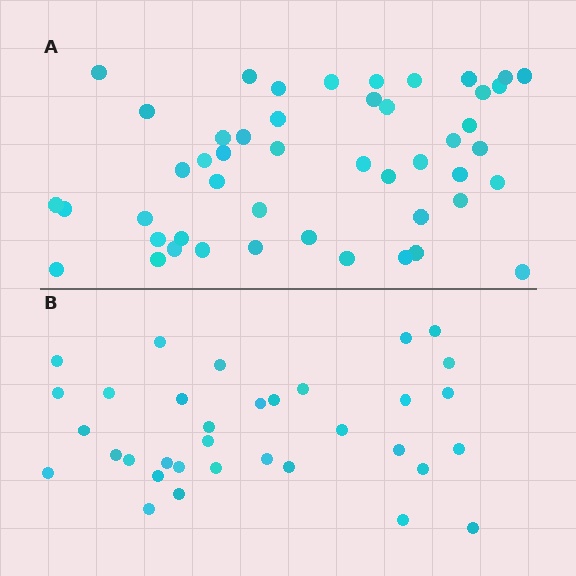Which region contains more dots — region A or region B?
Region A (the top region) has more dots.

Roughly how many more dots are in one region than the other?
Region A has approximately 15 more dots than region B.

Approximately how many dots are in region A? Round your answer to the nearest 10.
About 50 dots. (The exact count is 48, which rounds to 50.)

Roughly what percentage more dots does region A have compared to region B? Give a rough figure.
About 40% more.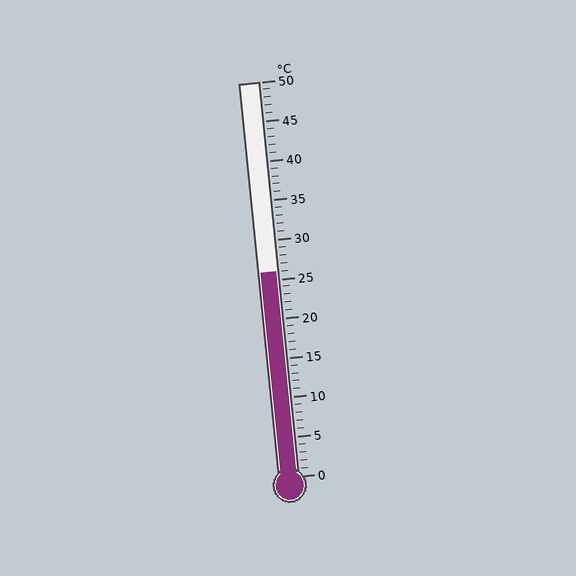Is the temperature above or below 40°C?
The temperature is below 40°C.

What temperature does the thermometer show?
The thermometer shows approximately 26°C.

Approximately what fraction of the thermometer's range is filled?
The thermometer is filled to approximately 50% of its range.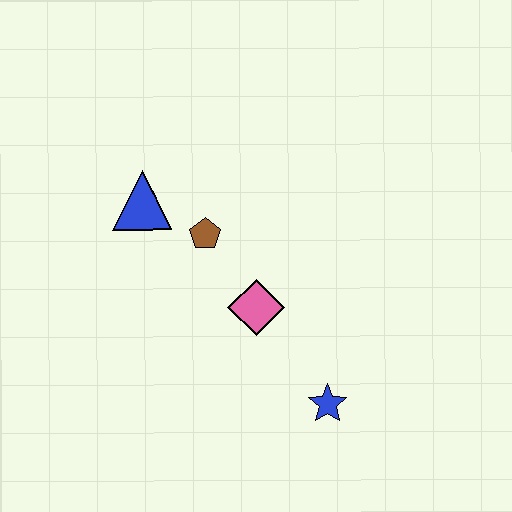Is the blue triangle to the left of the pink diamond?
Yes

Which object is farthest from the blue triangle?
The blue star is farthest from the blue triangle.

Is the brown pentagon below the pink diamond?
No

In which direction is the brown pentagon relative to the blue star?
The brown pentagon is above the blue star.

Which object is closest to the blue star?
The pink diamond is closest to the blue star.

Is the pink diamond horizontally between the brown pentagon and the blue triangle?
No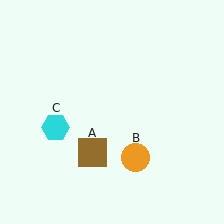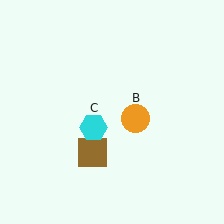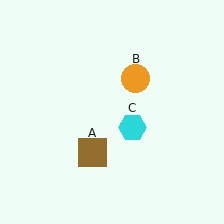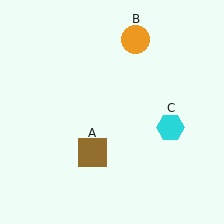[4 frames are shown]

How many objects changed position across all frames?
2 objects changed position: orange circle (object B), cyan hexagon (object C).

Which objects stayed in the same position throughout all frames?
Brown square (object A) remained stationary.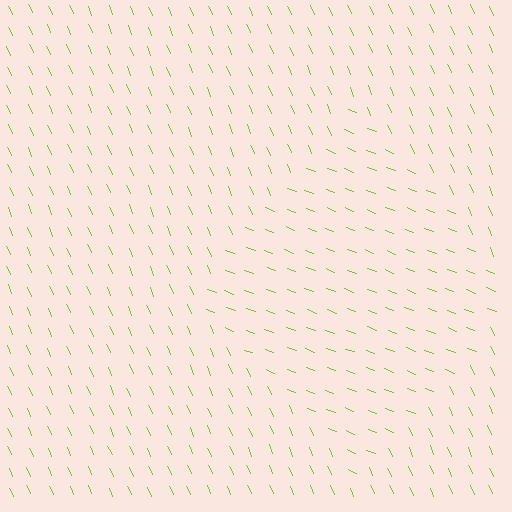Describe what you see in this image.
The image is filled with small lime line segments. A diamond region in the image has lines oriented differently from the surrounding lines, creating a visible texture boundary.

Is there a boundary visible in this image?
Yes, there is a texture boundary formed by a change in line orientation.